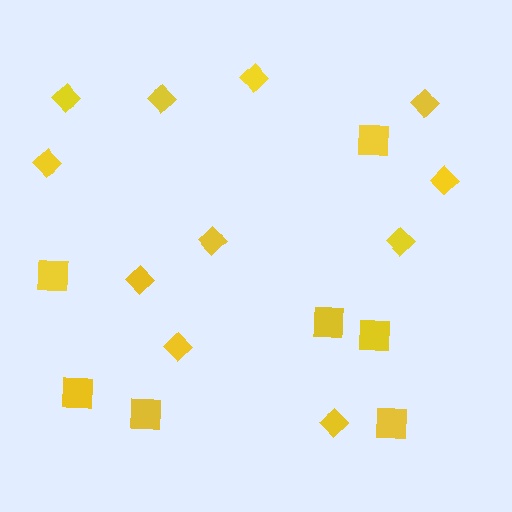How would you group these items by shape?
There are 2 groups: one group of diamonds (11) and one group of squares (7).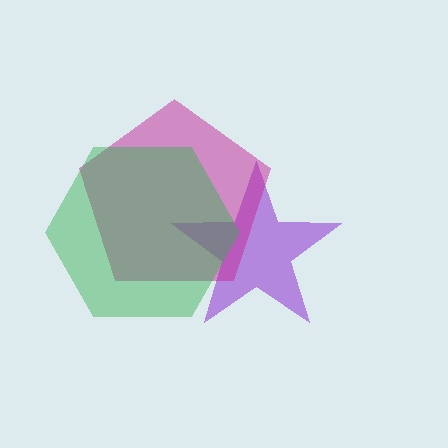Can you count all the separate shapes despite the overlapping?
Yes, there are 3 separate shapes.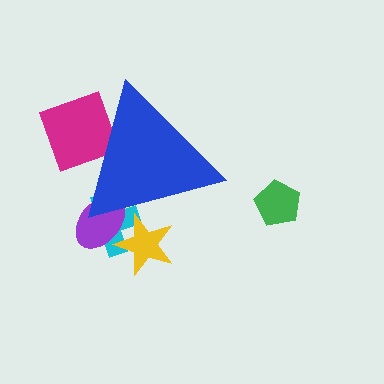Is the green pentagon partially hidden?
No, the green pentagon is fully visible.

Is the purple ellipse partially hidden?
Yes, the purple ellipse is partially hidden behind the blue triangle.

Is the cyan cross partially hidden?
Yes, the cyan cross is partially hidden behind the blue triangle.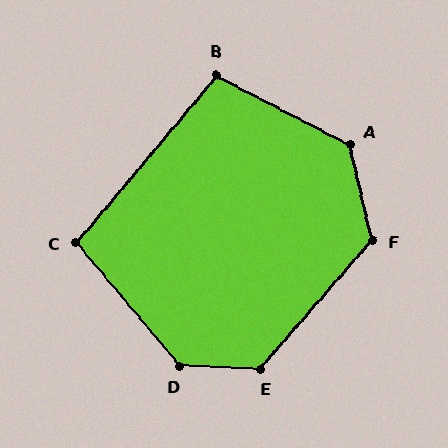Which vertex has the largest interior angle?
D, at approximately 131 degrees.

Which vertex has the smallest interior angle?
C, at approximately 100 degrees.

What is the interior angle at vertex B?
Approximately 103 degrees (obtuse).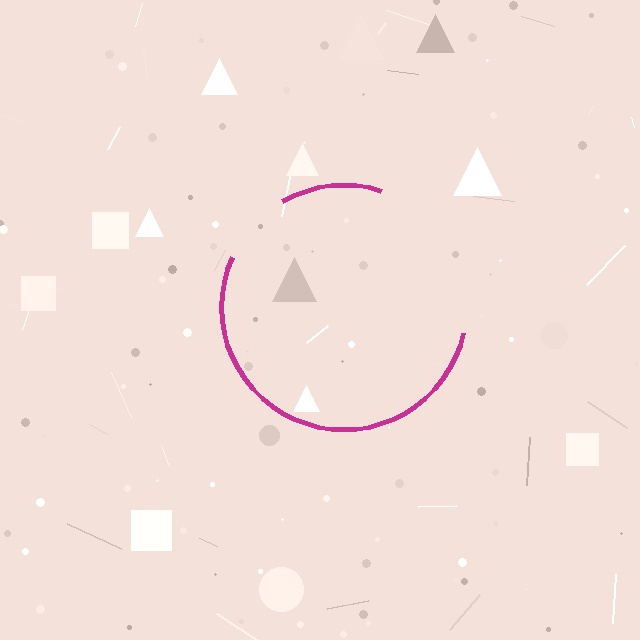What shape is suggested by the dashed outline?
The dashed outline suggests a circle.